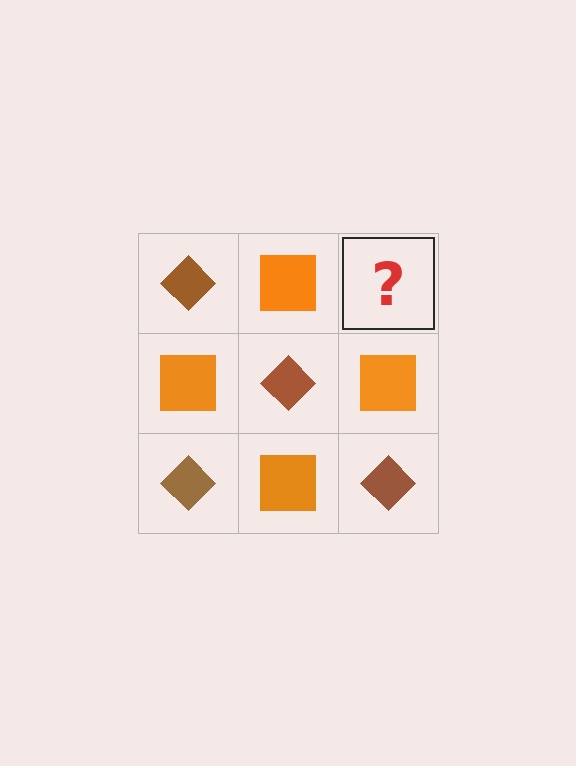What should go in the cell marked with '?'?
The missing cell should contain a brown diamond.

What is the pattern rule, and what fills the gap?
The rule is that it alternates brown diamond and orange square in a checkerboard pattern. The gap should be filled with a brown diamond.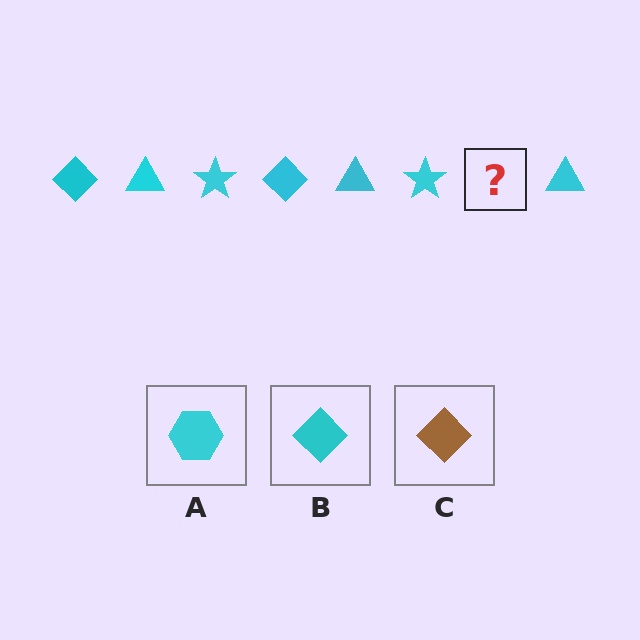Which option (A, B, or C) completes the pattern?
B.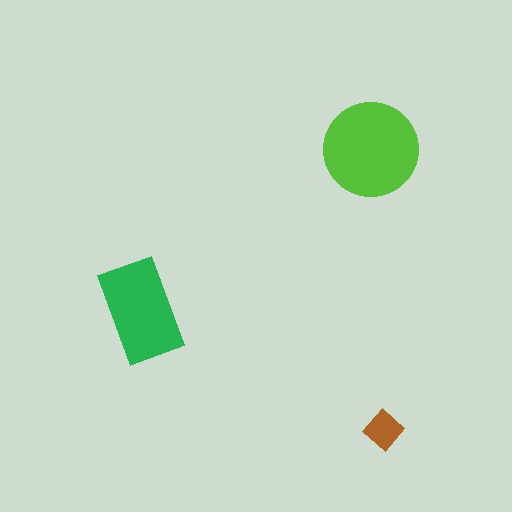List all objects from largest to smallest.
The lime circle, the green rectangle, the brown diamond.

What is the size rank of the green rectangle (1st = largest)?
2nd.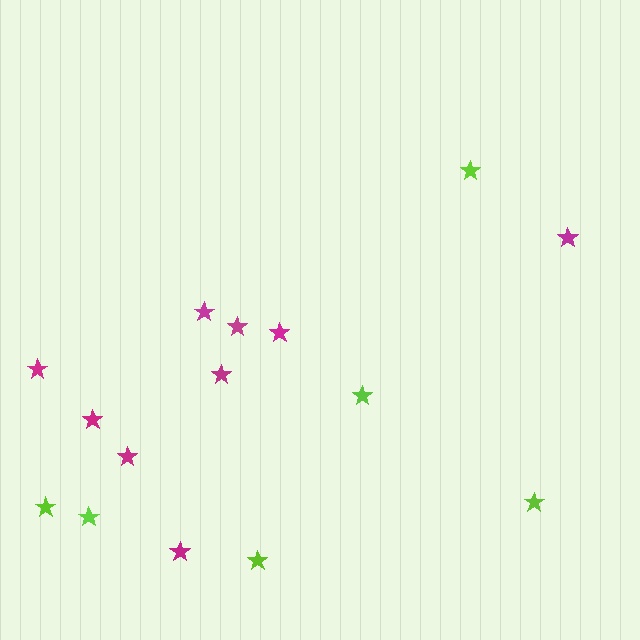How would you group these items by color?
There are 2 groups: one group of lime stars (6) and one group of magenta stars (9).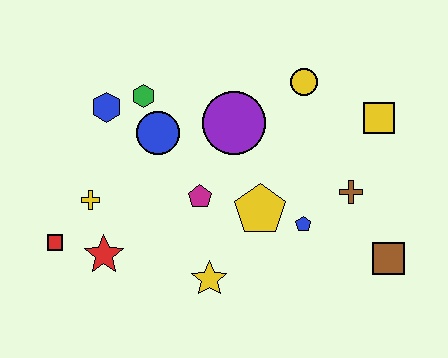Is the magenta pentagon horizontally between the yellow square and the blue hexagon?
Yes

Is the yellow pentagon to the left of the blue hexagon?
No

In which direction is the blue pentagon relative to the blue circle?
The blue pentagon is to the right of the blue circle.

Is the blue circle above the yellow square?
No